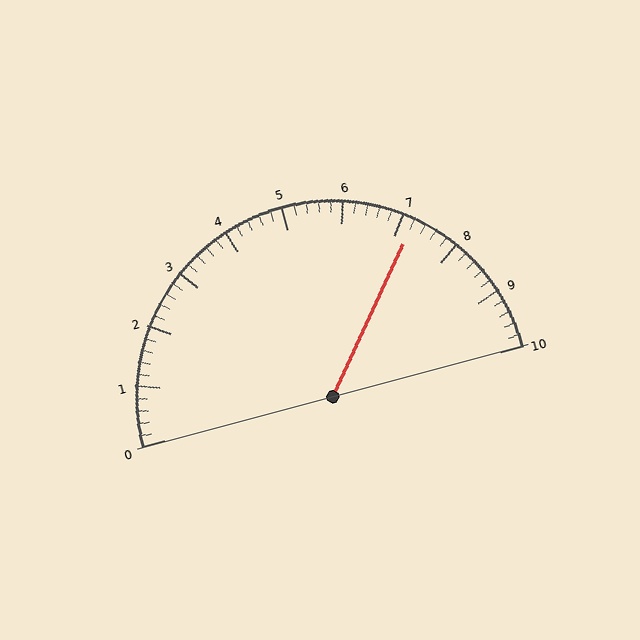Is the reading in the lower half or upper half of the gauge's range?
The reading is in the upper half of the range (0 to 10).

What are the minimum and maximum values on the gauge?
The gauge ranges from 0 to 10.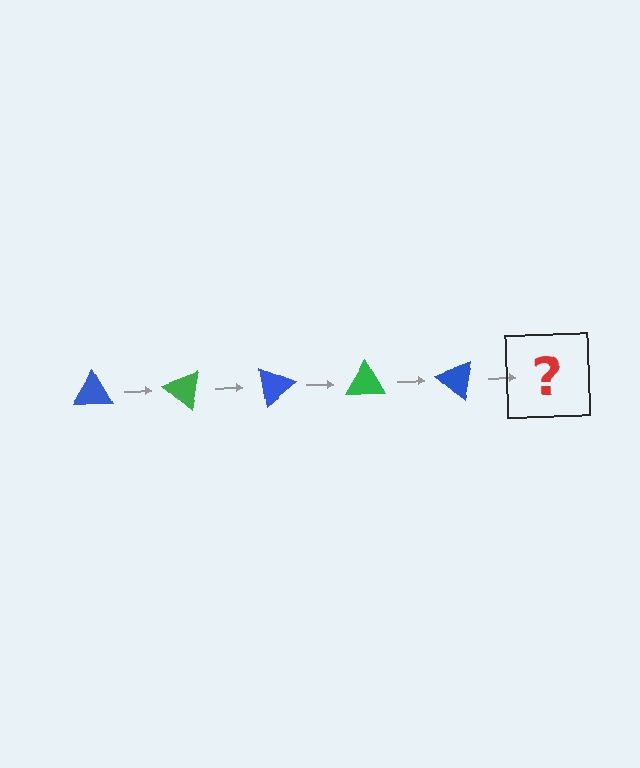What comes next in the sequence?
The next element should be a green triangle, rotated 200 degrees from the start.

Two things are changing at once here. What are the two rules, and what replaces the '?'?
The two rules are that it rotates 40 degrees each step and the color cycles through blue and green. The '?' should be a green triangle, rotated 200 degrees from the start.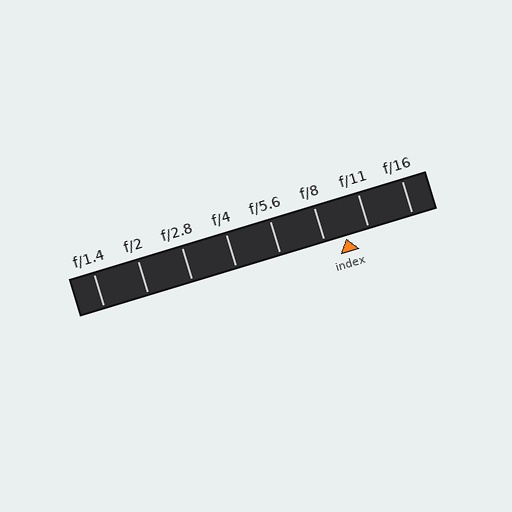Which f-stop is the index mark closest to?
The index mark is closest to f/8.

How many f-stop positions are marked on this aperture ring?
There are 8 f-stop positions marked.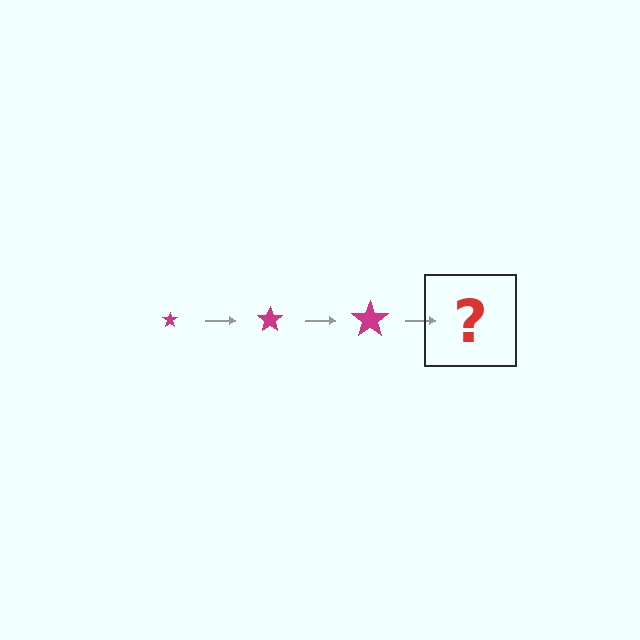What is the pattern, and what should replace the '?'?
The pattern is that the star gets progressively larger each step. The '?' should be a magenta star, larger than the previous one.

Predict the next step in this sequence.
The next step is a magenta star, larger than the previous one.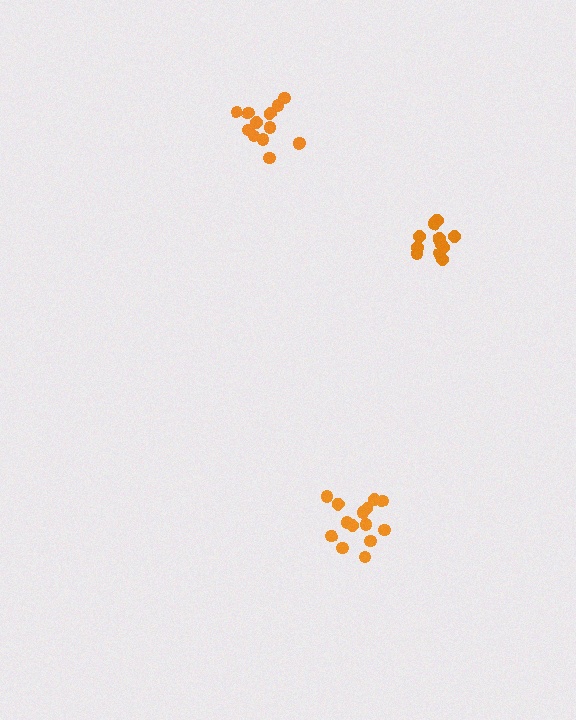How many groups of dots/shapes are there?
There are 3 groups.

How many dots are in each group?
Group 1: 12 dots, Group 2: 13 dots, Group 3: 14 dots (39 total).